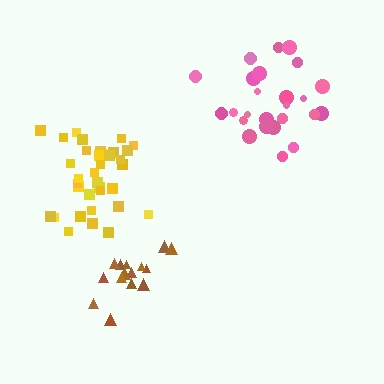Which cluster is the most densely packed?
Yellow.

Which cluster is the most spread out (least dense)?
Pink.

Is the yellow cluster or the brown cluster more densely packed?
Yellow.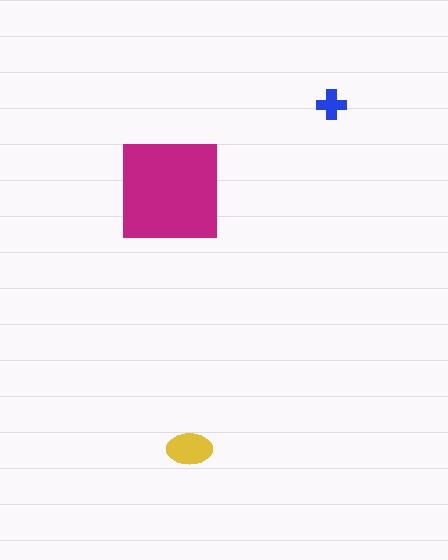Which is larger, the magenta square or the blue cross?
The magenta square.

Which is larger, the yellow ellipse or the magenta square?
The magenta square.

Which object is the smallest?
The blue cross.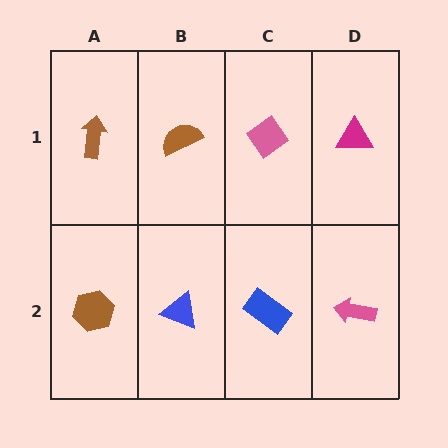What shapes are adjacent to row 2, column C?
A pink diamond (row 1, column C), a blue triangle (row 2, column B), a pink arrow (row 2, column D).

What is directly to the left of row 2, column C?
A blue triangle.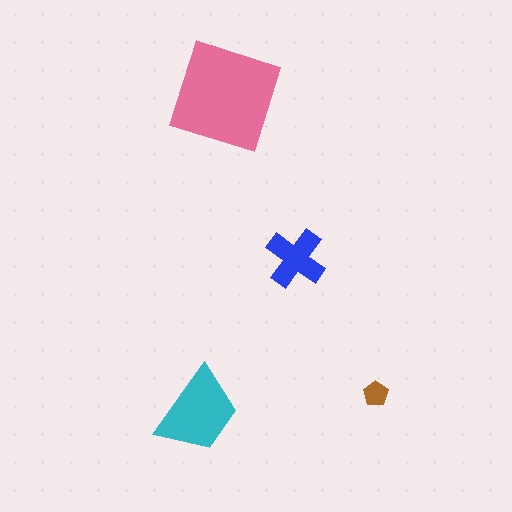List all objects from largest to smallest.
The pink square, the cyan trapezoid, the blue cross, the brown pentagon.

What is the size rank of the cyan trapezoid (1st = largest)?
2nd.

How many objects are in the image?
There are 4 objects in the image.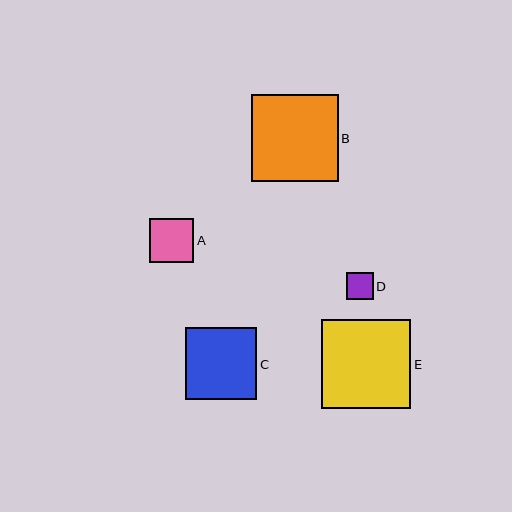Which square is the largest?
Square E is the largest with a size of approximately 89 pixels.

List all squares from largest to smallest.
From largest to smallest: E, B, C, A, D.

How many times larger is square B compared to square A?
Square B is approximately 1.9 times the size of square A.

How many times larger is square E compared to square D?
Square E is approximately 3.3 times the size of square D.